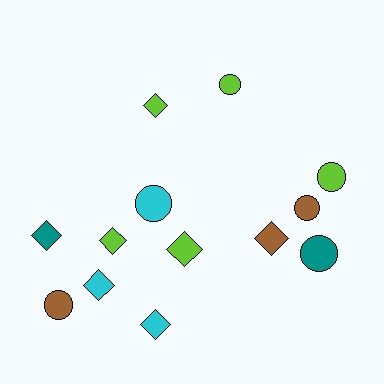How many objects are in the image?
There are 13 objects.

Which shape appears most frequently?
Diamond, with 7 objects.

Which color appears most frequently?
Lime, with 5 objects.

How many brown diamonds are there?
There is 1 brown diamond.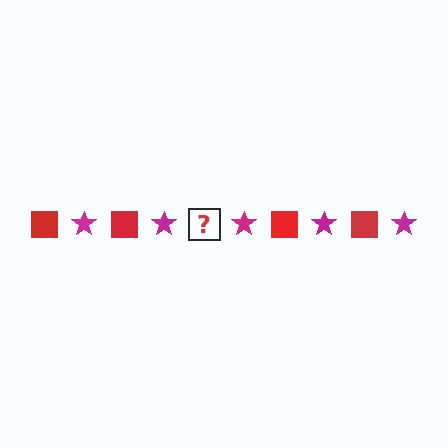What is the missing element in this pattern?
The missing element is a red square.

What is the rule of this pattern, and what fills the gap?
The rule is that the pattern alternates between red square and magenta star. The gap should be filled with a red square.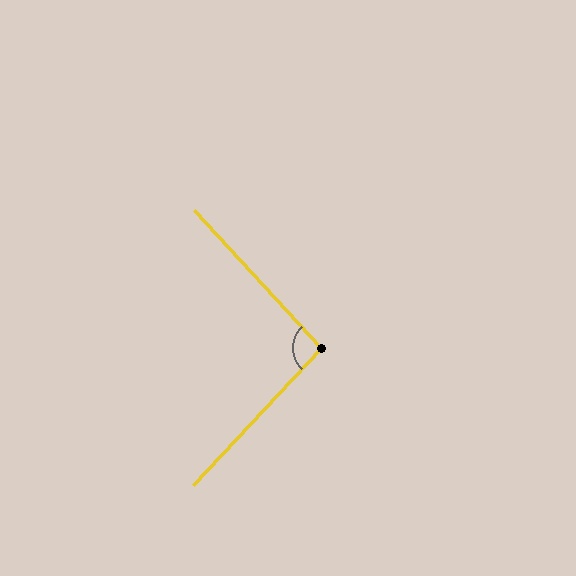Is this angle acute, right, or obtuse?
It is approximately a right angle.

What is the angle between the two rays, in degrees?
Approximately 94 degrees.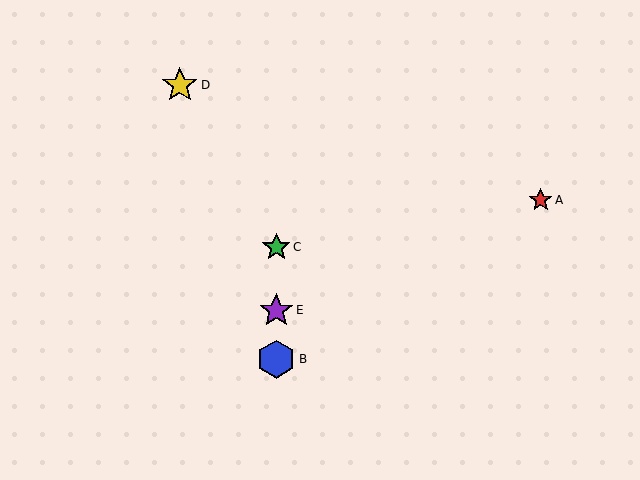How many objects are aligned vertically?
3 objects (B, C, E) are aligned vertically.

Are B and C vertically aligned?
Yes, both are at x≈276.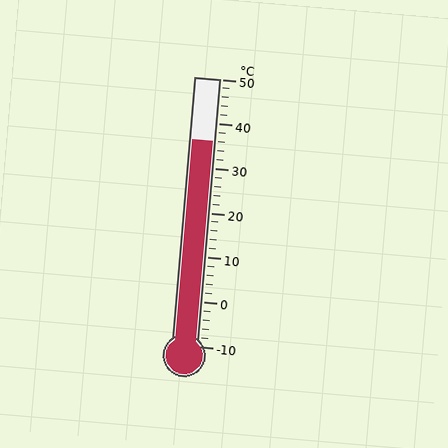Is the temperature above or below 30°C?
The temperature is above 30°C.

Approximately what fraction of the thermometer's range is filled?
The thermometer is filled to approximately 75% of its range.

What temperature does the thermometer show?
The thermometer shows approximately 36°C.